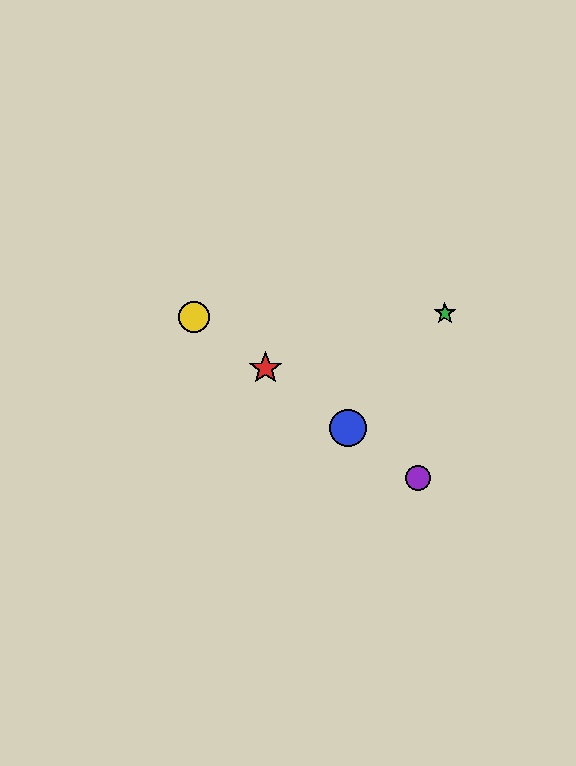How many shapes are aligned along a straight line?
4 shapes (the red star, the blue circle, the yellow circle, the purple circle) are aligned along a straight line.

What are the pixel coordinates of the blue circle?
The blue circle is at (348, 428).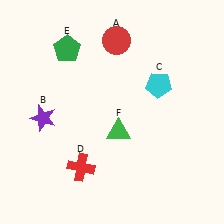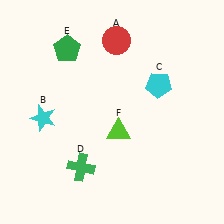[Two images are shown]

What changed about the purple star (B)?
In Image 1, B is purple. In Image 2, it changed to cyan.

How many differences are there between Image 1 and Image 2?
There are 3 differences between the two images.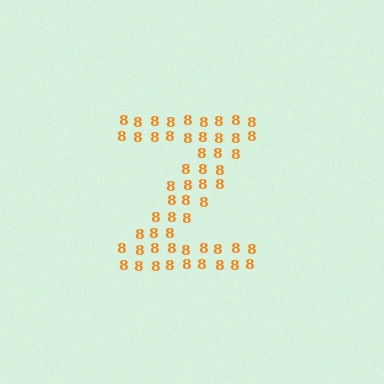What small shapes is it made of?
It is made of small digit 8's.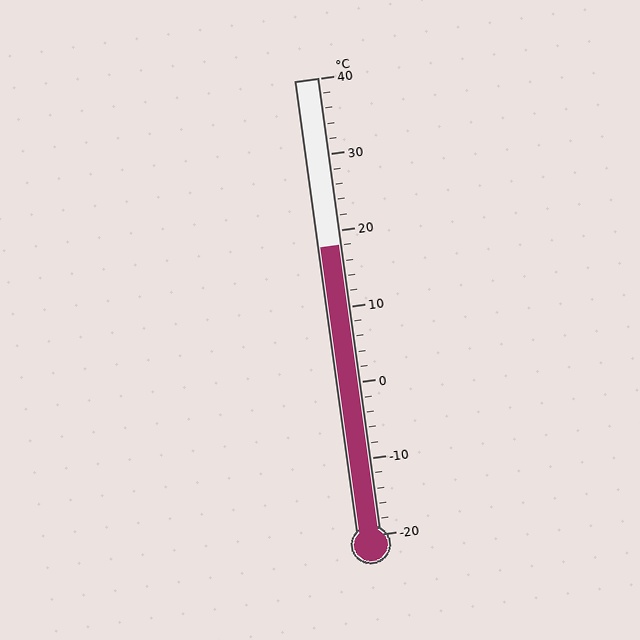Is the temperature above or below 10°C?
The temperature is above 10°C.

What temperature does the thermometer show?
The thermometer shows approximately 18°C.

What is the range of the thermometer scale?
The thermometer scale ranges from -20°C to 40°C.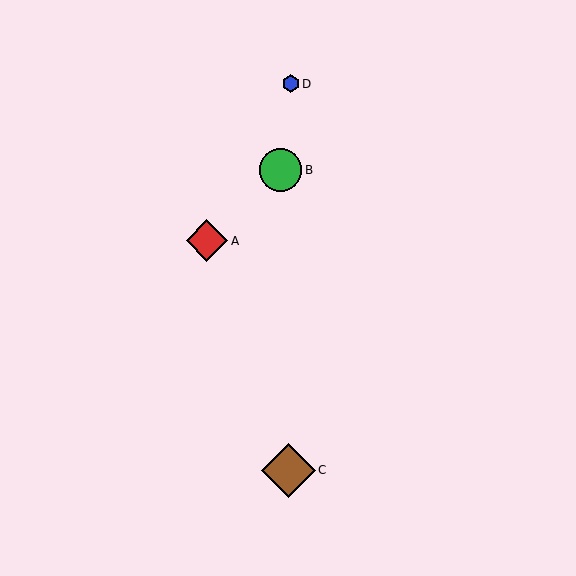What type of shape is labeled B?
Shape B is a green circle.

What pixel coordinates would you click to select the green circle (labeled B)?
Click at (281, 170) to select the green circle B.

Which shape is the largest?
The brown diamond (labeled C) is the largest.